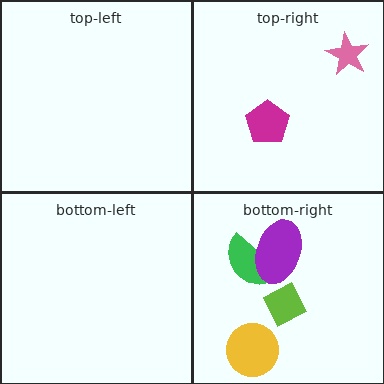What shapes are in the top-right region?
The magenta pentagon, the pink star.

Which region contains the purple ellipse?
The bottom-right region.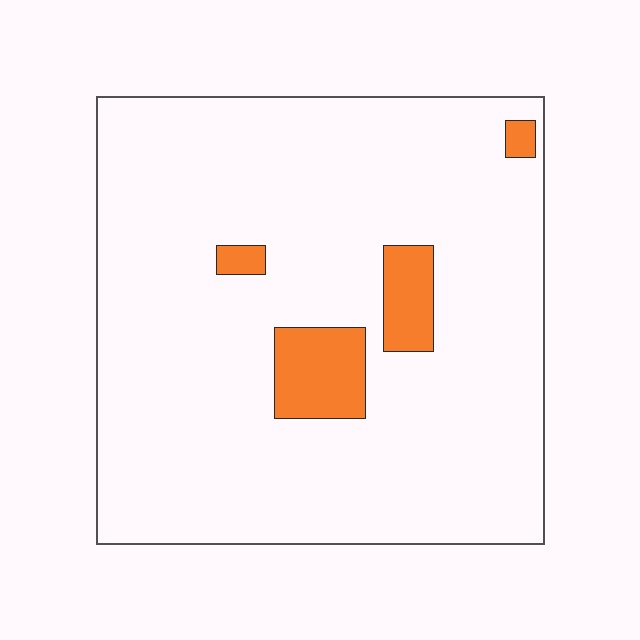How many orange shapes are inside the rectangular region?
4.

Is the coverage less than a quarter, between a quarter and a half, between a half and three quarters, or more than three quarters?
Less than a quarter.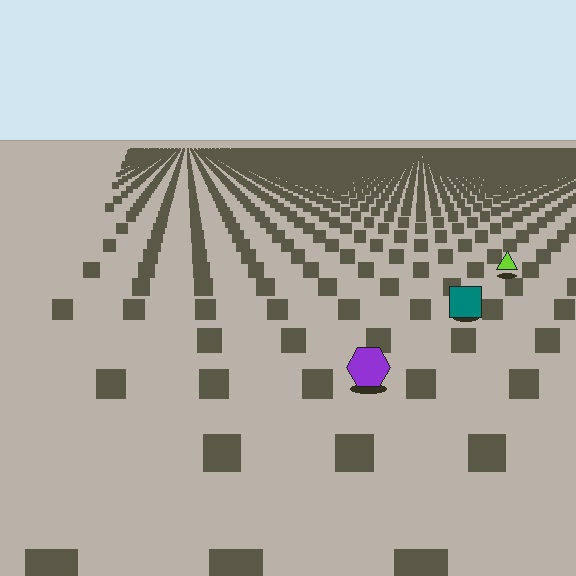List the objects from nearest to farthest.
From nearest to farthest: the purple hexagon, the teal square, the lime triangle.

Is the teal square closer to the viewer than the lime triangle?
Yes. The teal square is closer — you can tell from the texture gradient: the ground texture is coarser near it.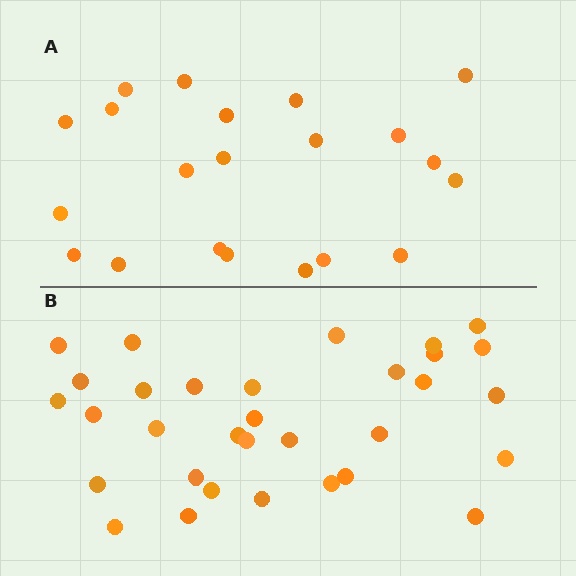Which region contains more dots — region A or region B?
Region B (the bottom region) has more dots.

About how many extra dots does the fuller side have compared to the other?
Region B has roughly 12 or so more dots than region A.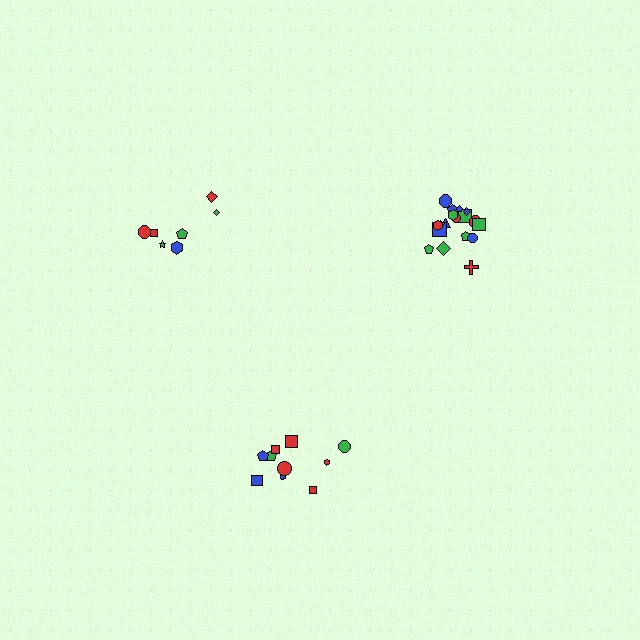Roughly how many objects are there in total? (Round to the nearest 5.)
Roughly 35 objects in total.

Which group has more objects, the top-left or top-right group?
The top-right group.